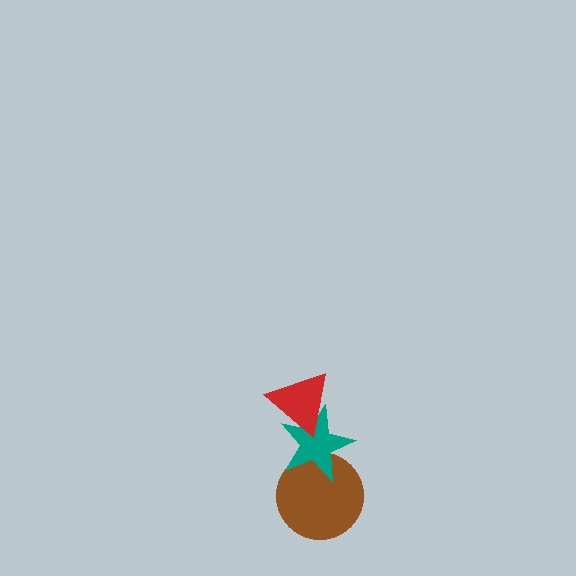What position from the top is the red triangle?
The red triangle is 1st from the top.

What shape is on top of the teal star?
The red triangle is on top of the teal star.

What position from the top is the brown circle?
The brown circle is 3rd from the top.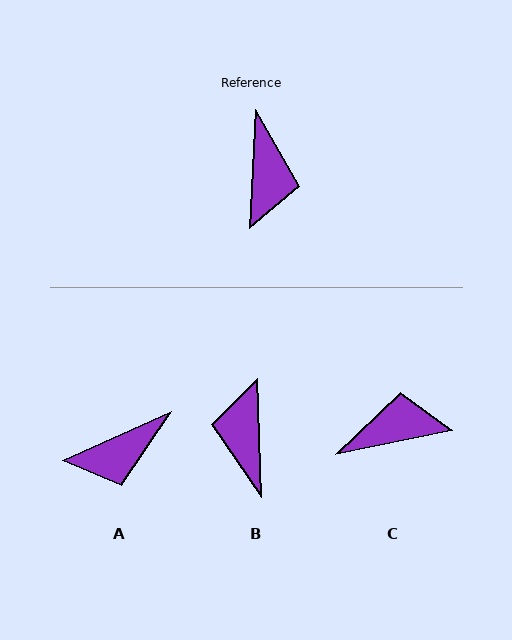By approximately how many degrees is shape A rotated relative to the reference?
Approximately 63 degrees clockwise.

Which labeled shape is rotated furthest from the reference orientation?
B, about 176 degrees away.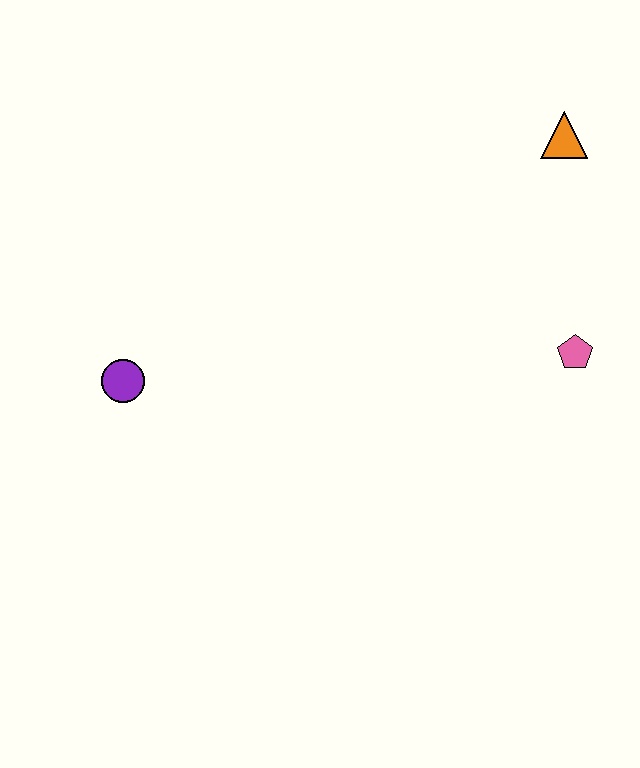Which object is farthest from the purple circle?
The orange triangle is farthest from the purple circle.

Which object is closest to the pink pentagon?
The orange triangle is closest to the pink pentagon.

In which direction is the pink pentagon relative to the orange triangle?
The pink pentagon is below the orange triangle.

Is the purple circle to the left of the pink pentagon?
Yes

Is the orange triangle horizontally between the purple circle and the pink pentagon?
Yes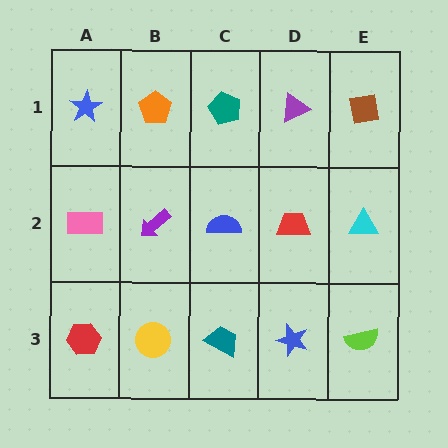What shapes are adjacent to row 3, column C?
A blue semicircle (row 2, column C), a yellow circle (row 3, column B), a blue star (row 3, column D).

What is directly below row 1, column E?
A cyan triangle.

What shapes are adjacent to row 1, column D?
A red trapezoid (row 2, column D), a teal pentagon (row 1, column C), a brown square (row 1, column E).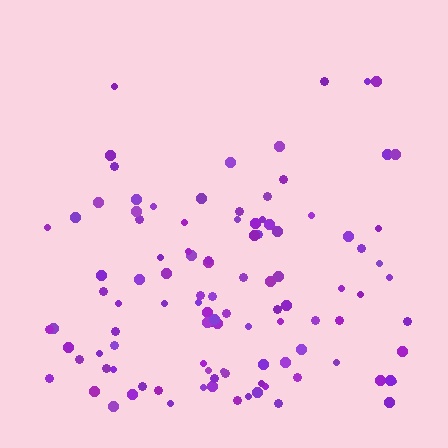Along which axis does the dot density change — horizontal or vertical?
Vertical.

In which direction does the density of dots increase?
From top to bottom, with the bottom side densest.